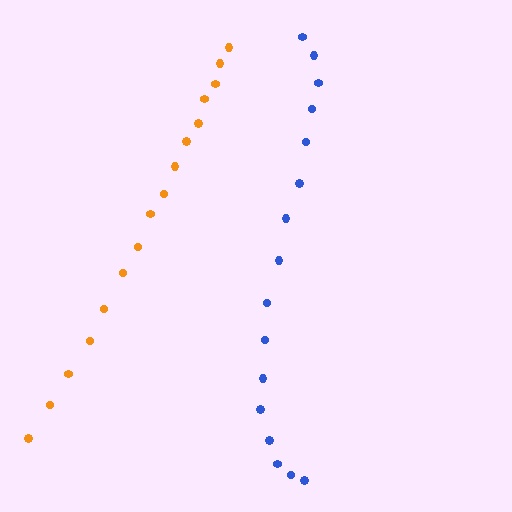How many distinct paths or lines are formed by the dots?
There are 2 distinct paths.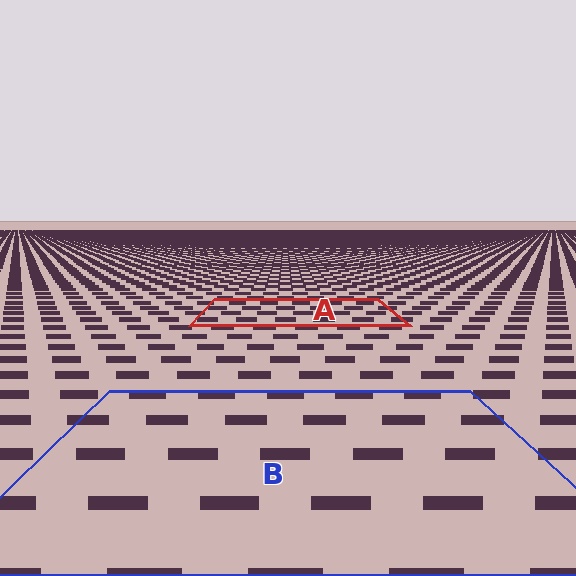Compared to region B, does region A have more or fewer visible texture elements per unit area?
Region A has more texture elements per unit area — they are packed more densely because it is farther away.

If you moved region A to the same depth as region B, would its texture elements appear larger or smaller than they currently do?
They would appear larger. At a closer depth, the same texture elements are projected at a bigger on-screen size.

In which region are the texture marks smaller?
The texture marks are smaller in region A, because it is farther away.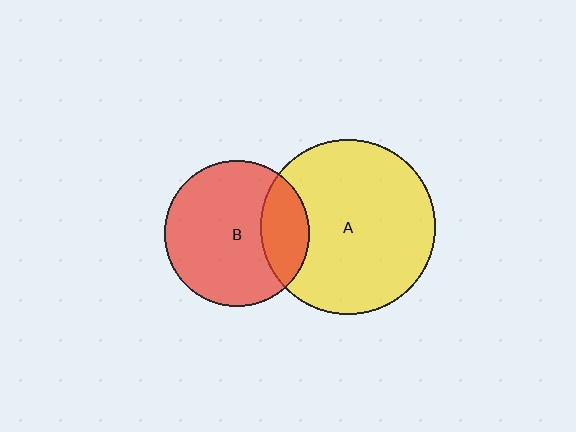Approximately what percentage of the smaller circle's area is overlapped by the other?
Approximately 25%.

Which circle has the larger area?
Circle A (yellow).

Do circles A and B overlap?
Yes.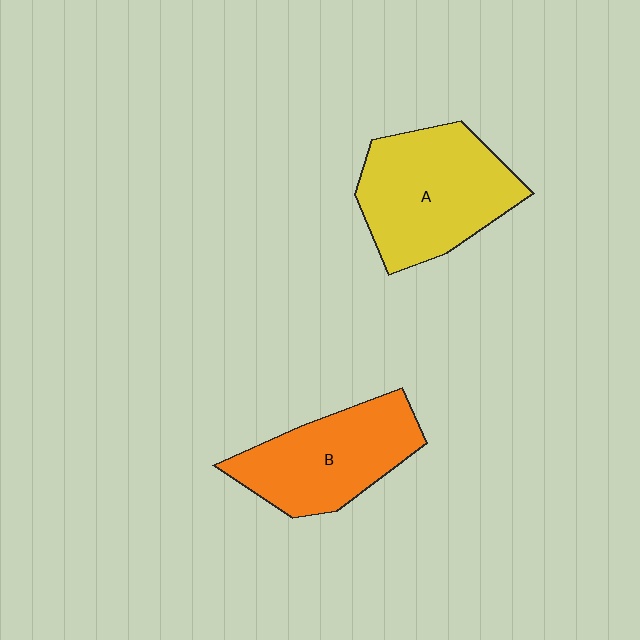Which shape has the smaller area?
Shape B (orange).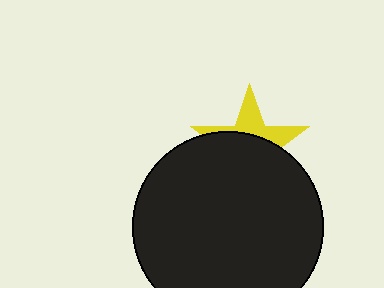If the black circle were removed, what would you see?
You would see the complete yellow star.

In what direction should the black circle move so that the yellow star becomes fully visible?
The black circle should move down. That is the shortest direction to clear the overlap and leave the yellow star fully visible.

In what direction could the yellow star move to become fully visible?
The yellow star could move up. That would shift it out from behind the black circle entirely.